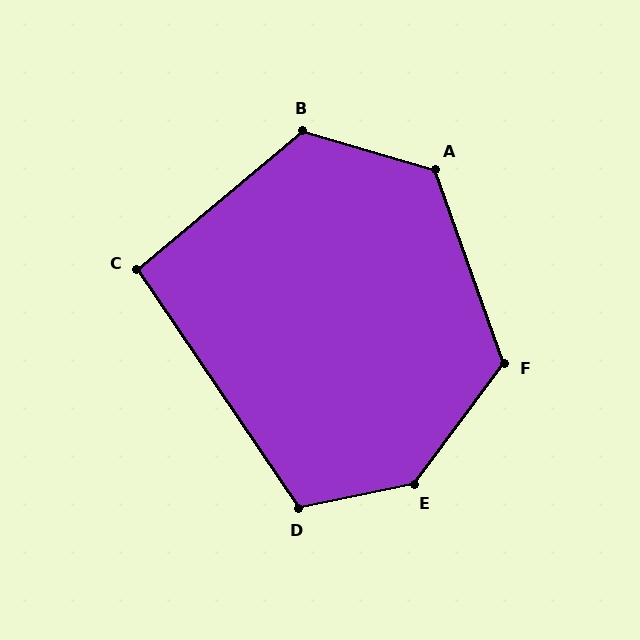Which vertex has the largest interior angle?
E, at approximately 138 degrees.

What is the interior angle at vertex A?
Approximately 126 degrees (obtuse).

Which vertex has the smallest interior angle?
C, at approximately 96 degrees.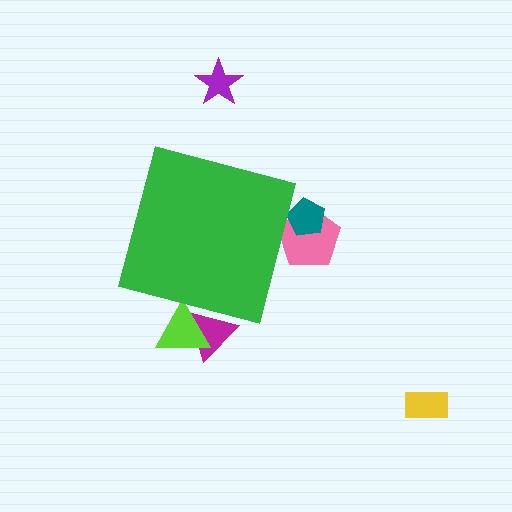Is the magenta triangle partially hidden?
Yes, the magenta triangle is partially hidden behind the green square.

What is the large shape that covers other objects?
A green square.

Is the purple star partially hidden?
No, the purple star is fully visible.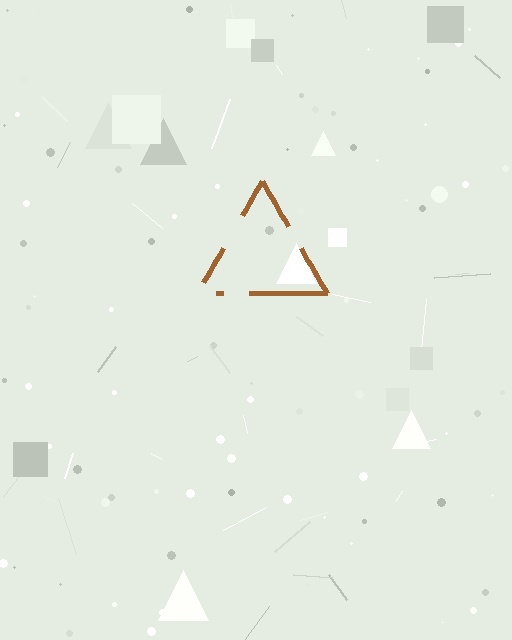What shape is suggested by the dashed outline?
The dashed outline suggests a triangle.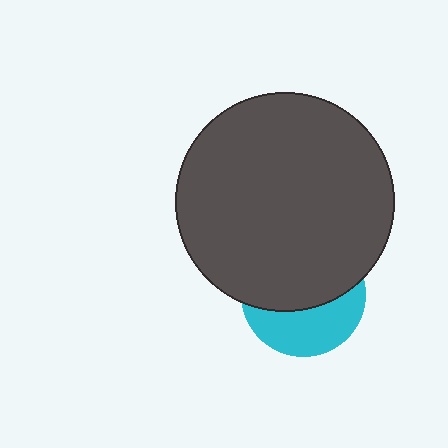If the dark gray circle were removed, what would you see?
You would see the complete cyan circle.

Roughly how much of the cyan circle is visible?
A small part of it is visible (roughly 41%).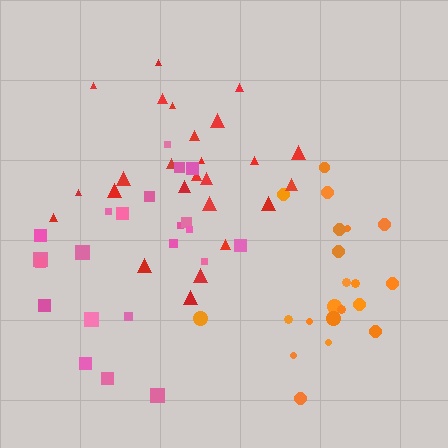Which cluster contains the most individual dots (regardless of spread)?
Red (25).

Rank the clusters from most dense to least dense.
orange, red, pink.